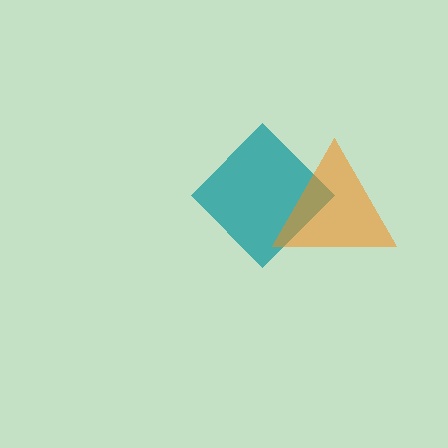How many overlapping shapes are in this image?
There are 2 overlapping shapes in the image.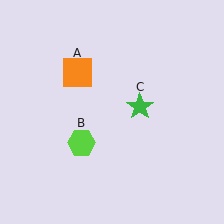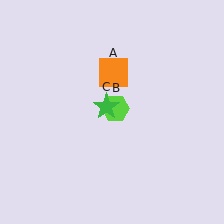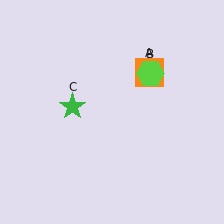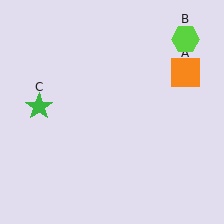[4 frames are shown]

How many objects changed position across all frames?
3 objects changed position: orange square (object A), lime hexagon (object B), green star (object C).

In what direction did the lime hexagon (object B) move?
The lime hexagon (object B) moved up and to the right.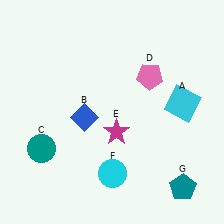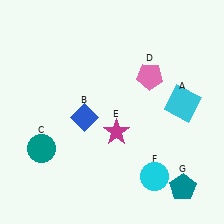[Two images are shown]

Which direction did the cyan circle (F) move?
The cyan circle (F) moved right.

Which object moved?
The cyan circle (F) moved right.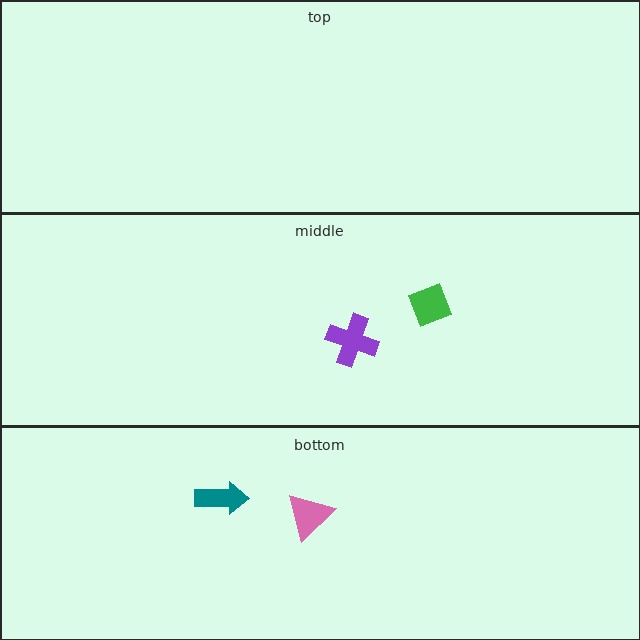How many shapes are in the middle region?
2.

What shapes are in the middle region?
The green diamond, the purple cross.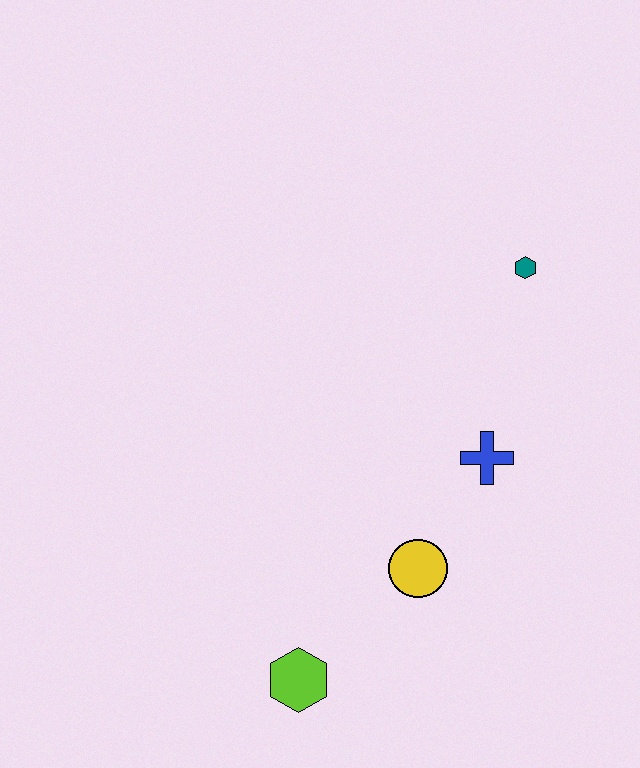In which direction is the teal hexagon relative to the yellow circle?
The teal hexagon is above the yellow circle.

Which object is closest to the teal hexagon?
The blue cross is closest to the teal hexagon.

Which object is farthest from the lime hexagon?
The teal hexagon is farthest from the lime hexagon.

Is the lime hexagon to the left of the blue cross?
Yes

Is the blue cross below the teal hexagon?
Yes